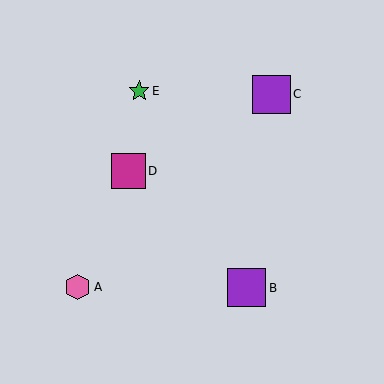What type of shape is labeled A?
Shape A is a pink hexagon.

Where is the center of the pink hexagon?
The center of the pink hexagon is at (78, 287).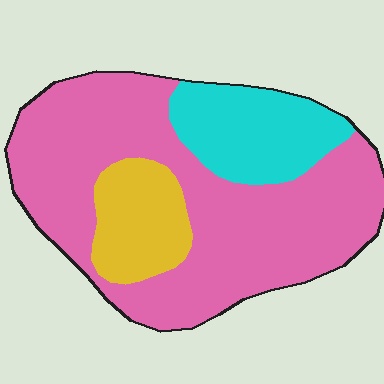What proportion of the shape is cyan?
Cyan takes up less than a quarter of the shape.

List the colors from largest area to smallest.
From largest to smallest: pink, cyan, yellow.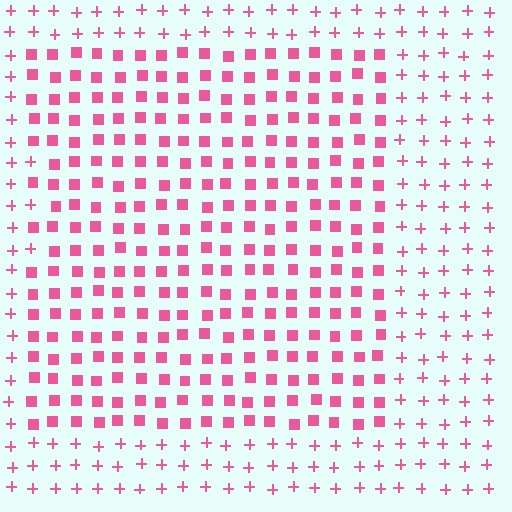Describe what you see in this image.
The image is filled with small pink elements arranged in a uniform grid. A rectangle-shaped region contains squares, while the surrounding area contains plus signs. The boundary is defined purely by the change in element shape.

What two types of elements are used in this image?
The image uses squares inside the rectangle region and plus signs outside it.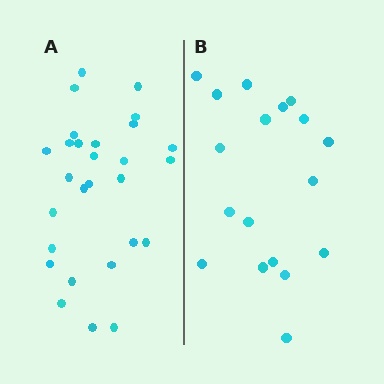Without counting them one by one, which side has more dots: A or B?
Region A (the left region) has more dots.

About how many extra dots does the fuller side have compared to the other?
Region A has roughly 10 or so more dots than region B.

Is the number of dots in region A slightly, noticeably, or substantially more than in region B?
Region A has substantially more. The ratio is roughly 1.6 to 1.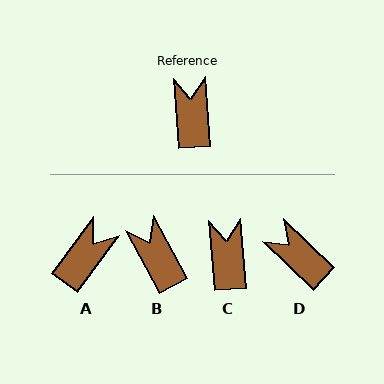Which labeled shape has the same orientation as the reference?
C.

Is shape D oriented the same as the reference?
No, it is off by about 42 degrees.